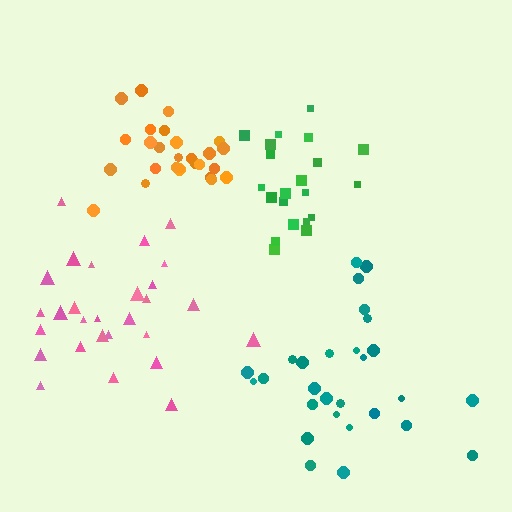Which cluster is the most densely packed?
Orange.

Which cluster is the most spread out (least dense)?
Teal.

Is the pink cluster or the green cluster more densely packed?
Green.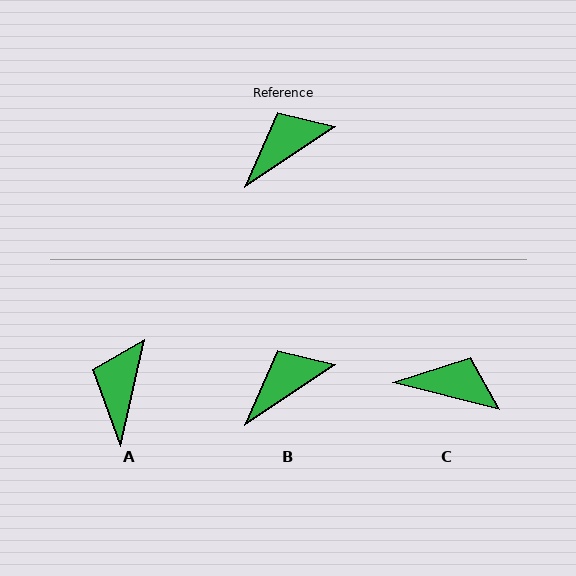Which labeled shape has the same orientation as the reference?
B.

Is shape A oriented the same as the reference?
No, it is off by about 43 degrees.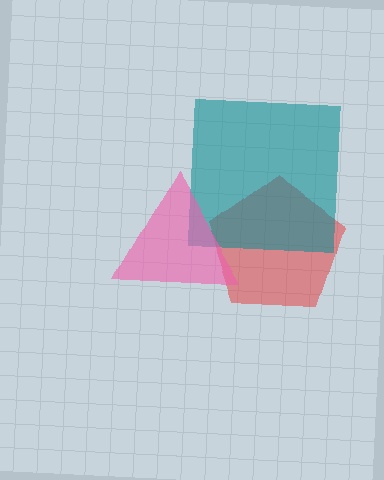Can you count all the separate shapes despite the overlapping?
Yes, there are 3 separate shapes.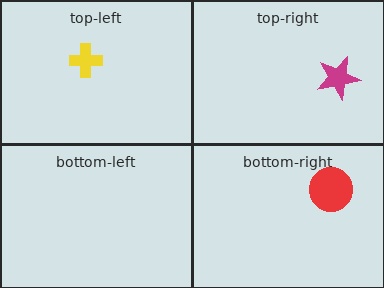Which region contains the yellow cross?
The top-left region.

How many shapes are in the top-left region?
1.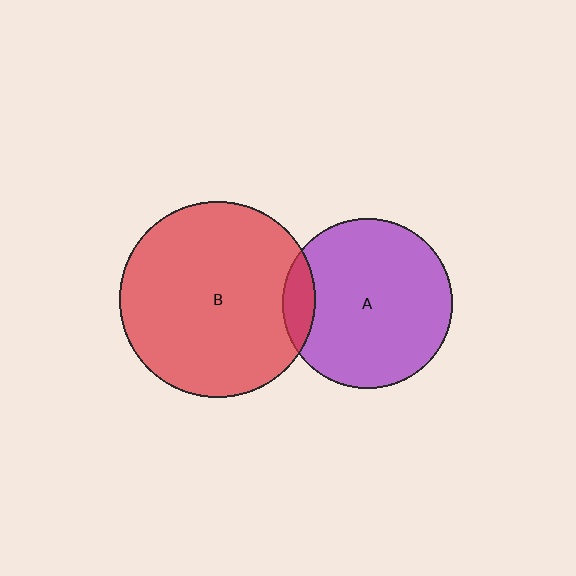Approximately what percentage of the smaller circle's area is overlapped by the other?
Approximately 10%.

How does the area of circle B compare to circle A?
Approximately 1.3 times.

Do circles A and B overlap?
Yes.